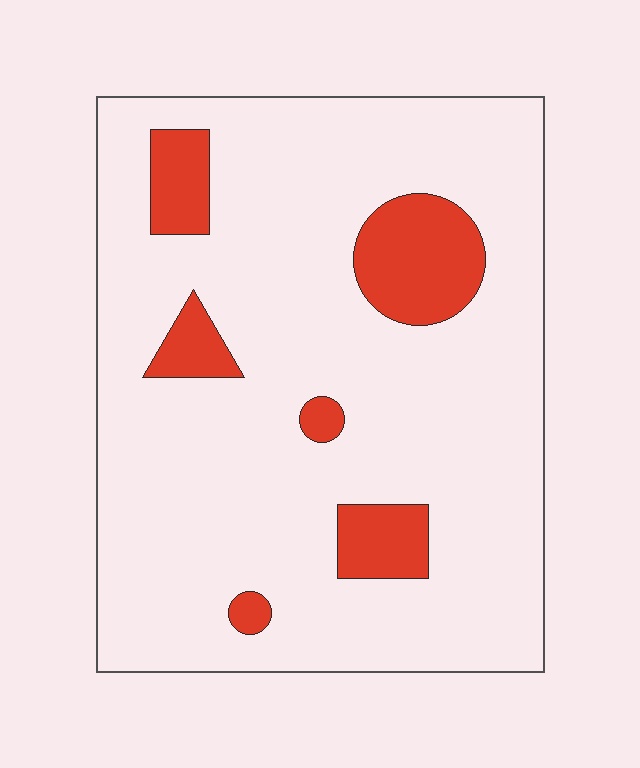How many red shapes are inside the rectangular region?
6.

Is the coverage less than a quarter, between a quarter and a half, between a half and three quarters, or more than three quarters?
Less than a quarter.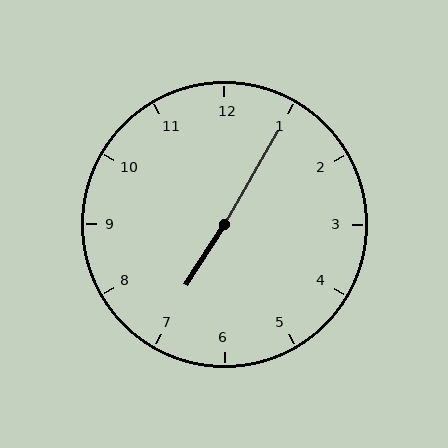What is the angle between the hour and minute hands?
Approximately 178 degrees.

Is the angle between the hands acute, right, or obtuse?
It is obtuse.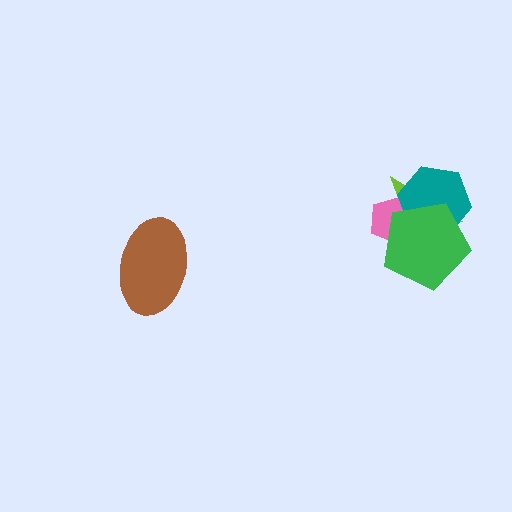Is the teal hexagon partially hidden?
Yes, it is partially covered by another shape.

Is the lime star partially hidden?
Yes, it is partially covered by another shape.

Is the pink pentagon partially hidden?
Yes, it is partially covered by another shape.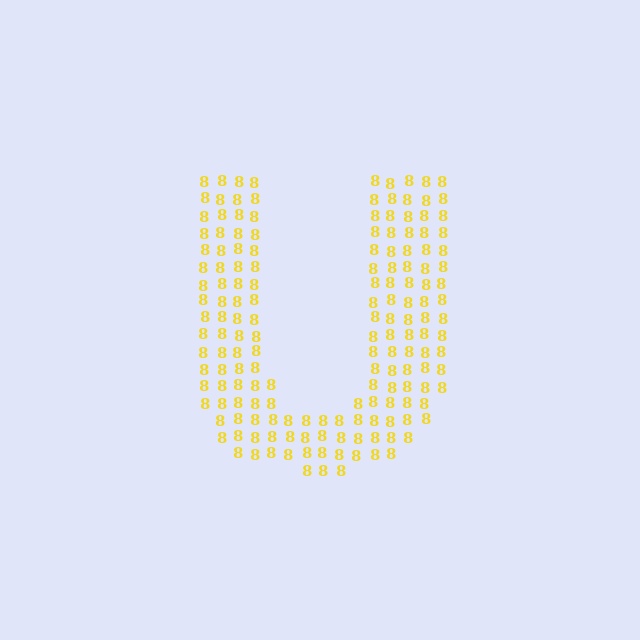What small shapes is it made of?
It is made of small digit 8's.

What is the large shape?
The large shape is the letter U.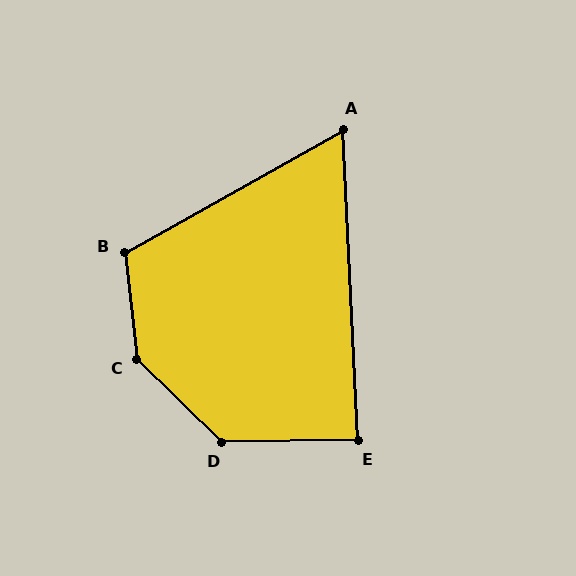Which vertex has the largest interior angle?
C, at approximately 140 degrees.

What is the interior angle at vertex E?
Approximately 88 degrees (approximately right).